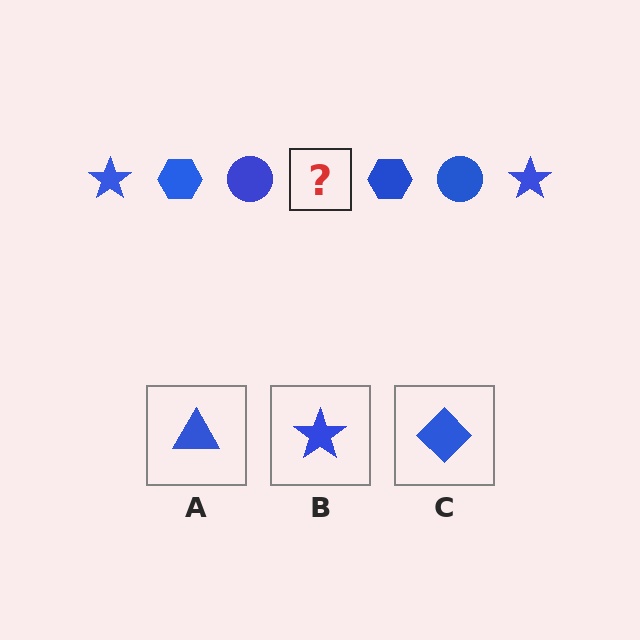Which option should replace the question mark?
Option B.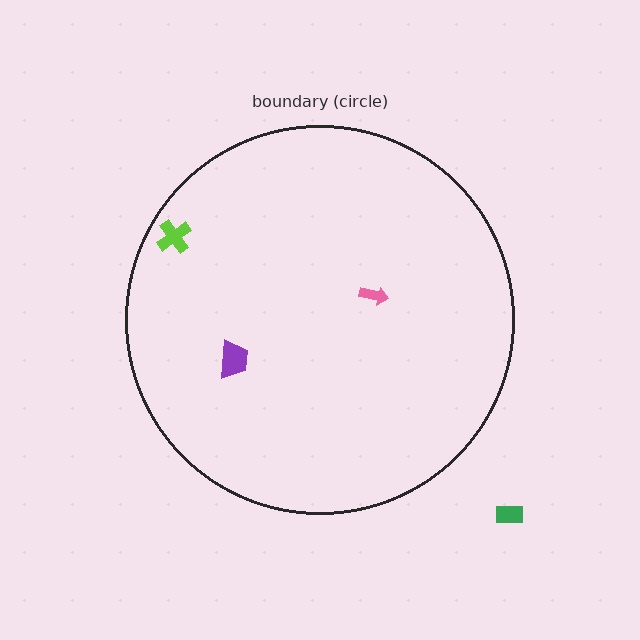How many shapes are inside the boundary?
3 inside, 1 outside.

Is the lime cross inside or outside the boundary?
Inside.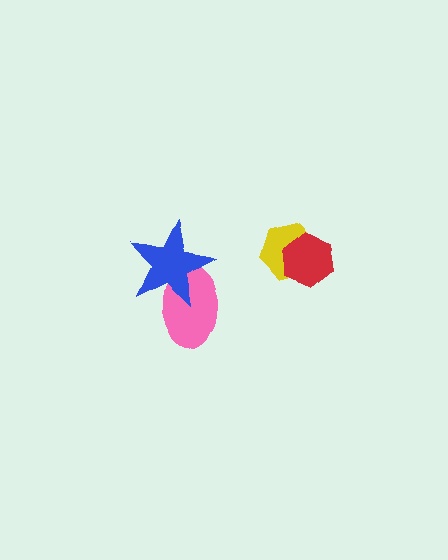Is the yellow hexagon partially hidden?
Yes, it is partially covered by another shape.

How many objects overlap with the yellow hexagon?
1 object overlaps with the yellow hexagon.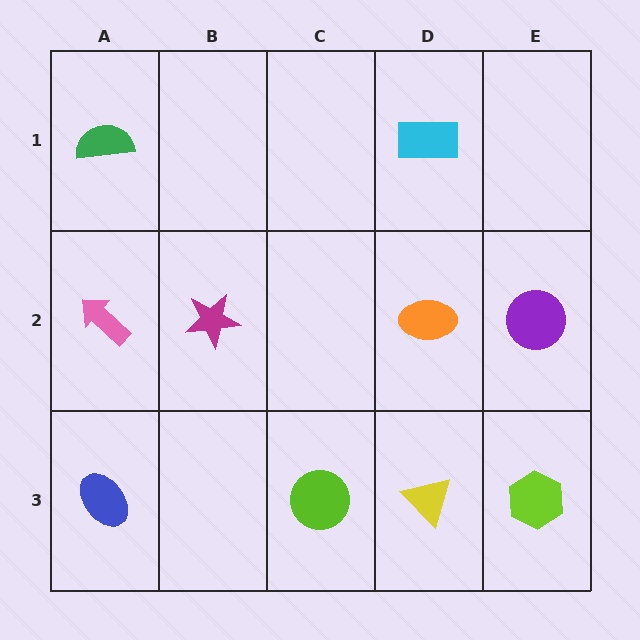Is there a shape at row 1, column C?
No, that cell is empty.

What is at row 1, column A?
A green semicircle.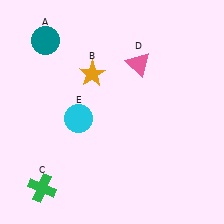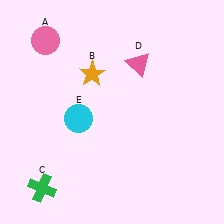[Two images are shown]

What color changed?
The circle (A) changed from teal in Image 1 to pink in Image 2.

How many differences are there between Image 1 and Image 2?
There is 1 difference between the two images.